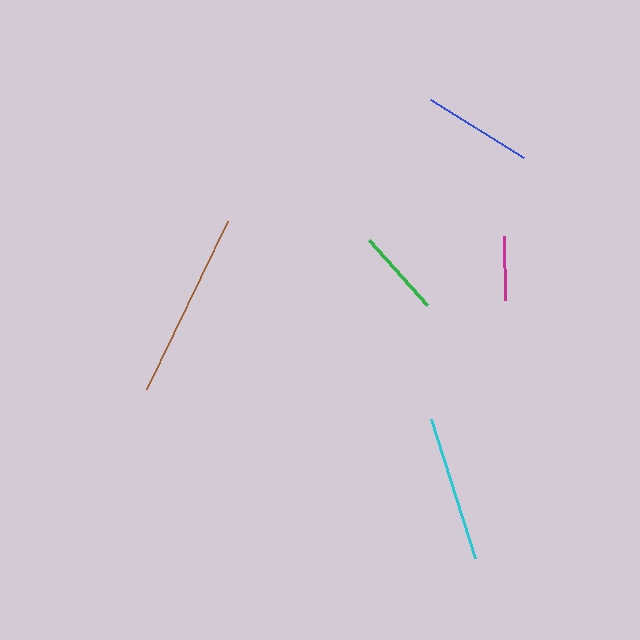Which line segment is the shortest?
The magenta line is the shortest at approximately 64 pixels.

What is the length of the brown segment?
The brown segment is approximately 187 pixels long.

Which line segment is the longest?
The brown line is the longest at approximately 187 pixels.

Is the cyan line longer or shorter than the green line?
The cyan line is longer than the green line.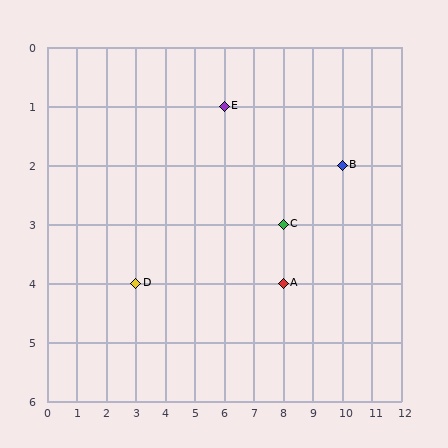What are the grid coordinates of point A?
Point A is at grid coordinates (8, 4).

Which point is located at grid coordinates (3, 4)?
Point D is at (3, 4).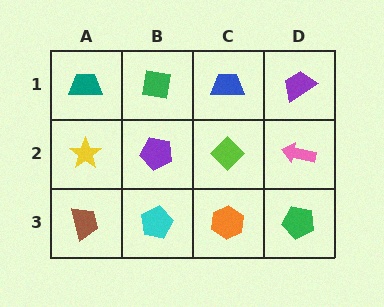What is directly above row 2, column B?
A green square.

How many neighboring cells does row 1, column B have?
3.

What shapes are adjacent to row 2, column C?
A blue trapezoid (row 1, column C), an orange hexagon (row 3, column C), a purple pentagon (row 2, column B), a pink arrow (row 2, column D).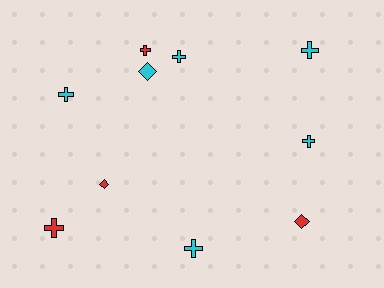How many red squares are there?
There are no red squares.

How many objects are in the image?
There are 10 objects.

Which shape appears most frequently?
Cross, with 7 objects.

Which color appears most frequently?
Cyan, with 6 objects.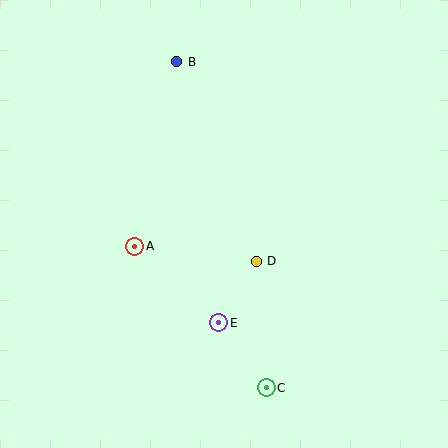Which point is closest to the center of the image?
Point D at (256, 261) is closest to the center.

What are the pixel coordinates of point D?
Point D is at (256, 261).